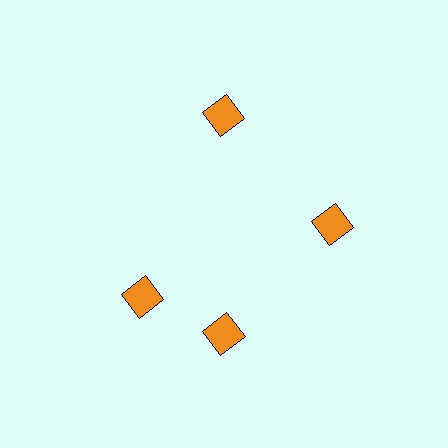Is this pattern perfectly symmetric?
No. The 4 orange diamonds are arranged in a ring, but one element near the 9 o'clock position is rotated out of alignment along the ring, breaking the 4-fold rotational symmetry.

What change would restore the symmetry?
The symmetry would be restored by rotating it back into even spacing with its neighbors so that all 4 diamonds sit at equal angles and equal distance from the center.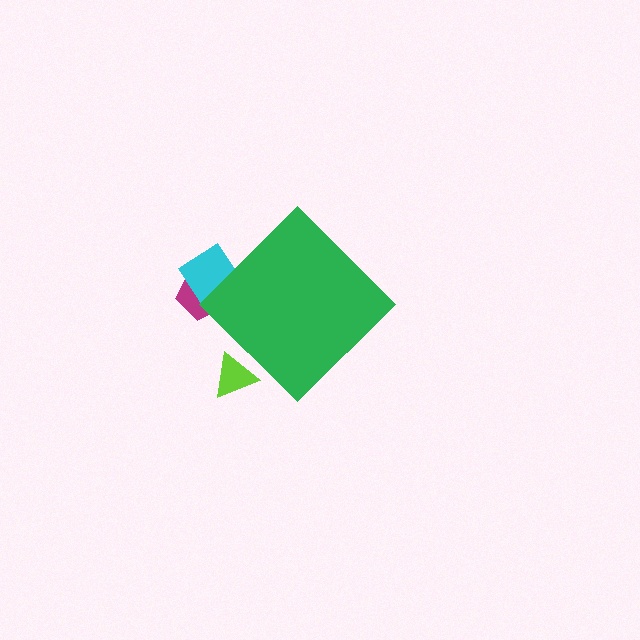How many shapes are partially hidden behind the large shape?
3 shapes are partially hidden.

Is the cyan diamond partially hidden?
Yes, the cyan diamond is partially hidden behind the green diamond.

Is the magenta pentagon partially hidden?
Yes, the magenta pentagon is partially hidden behind the green diamond.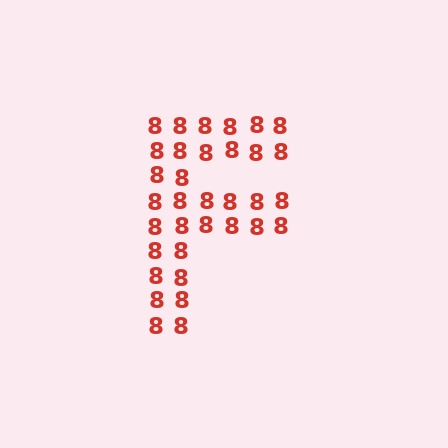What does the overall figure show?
The overall figure shows the letter F.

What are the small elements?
The small elements are digit 8's.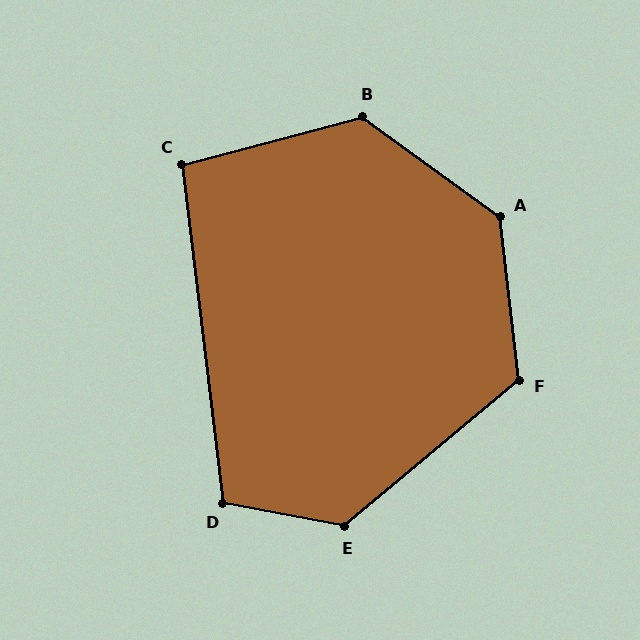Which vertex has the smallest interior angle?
C, at approximately 98 degrees.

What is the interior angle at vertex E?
Approximately 129 degrees (obtuse).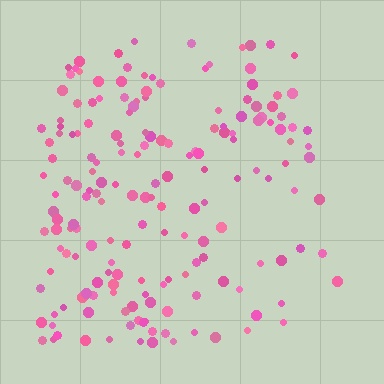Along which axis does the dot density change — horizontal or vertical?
Horizontal.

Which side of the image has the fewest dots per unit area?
The right.